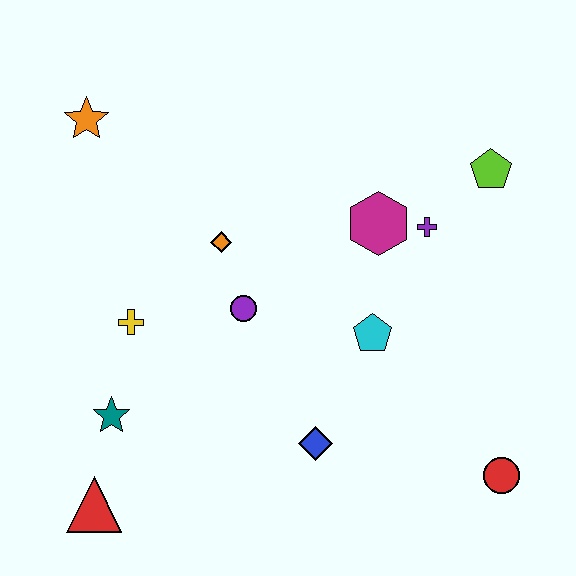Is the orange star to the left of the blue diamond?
Yes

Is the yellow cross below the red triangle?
No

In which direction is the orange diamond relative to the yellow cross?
The orange diamond is to the right of the yellow cross.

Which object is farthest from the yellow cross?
The red circle is farthest from the yellow cross.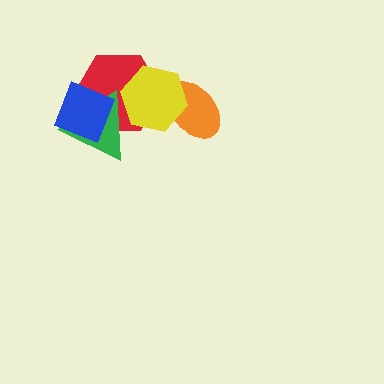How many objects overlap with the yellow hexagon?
3 objects overlap with the yellow hexagon.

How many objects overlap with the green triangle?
3 objects overlap with the green triangle.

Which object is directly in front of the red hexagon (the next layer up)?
The green triangle is directly in front of the red hexagon.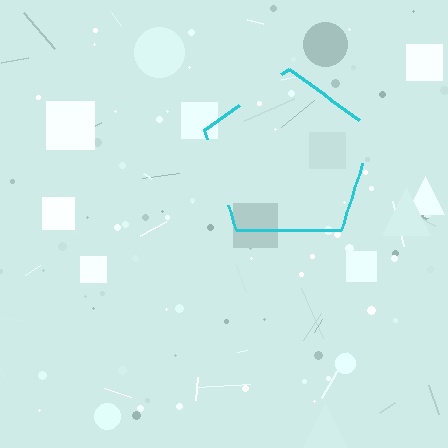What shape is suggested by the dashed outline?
The dashed outline suggests a pentagon.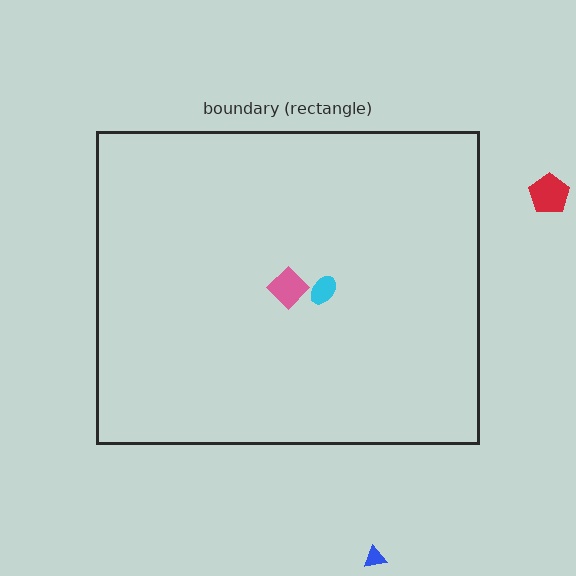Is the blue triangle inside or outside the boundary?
Outside.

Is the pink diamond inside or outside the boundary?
Inside.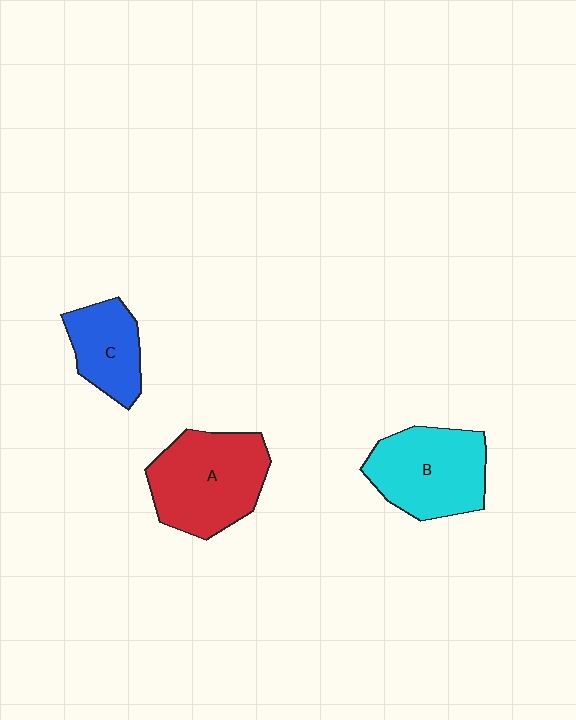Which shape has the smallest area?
Shape C (blue).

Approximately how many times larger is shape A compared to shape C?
Approximately 1.7 times.